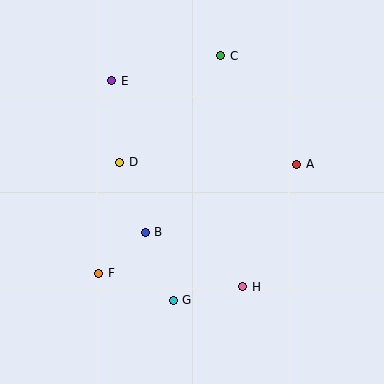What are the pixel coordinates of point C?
Point C is at (221, 56).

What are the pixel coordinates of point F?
Point F is at (99, 273).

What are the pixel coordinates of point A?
Point A is at (297, 164).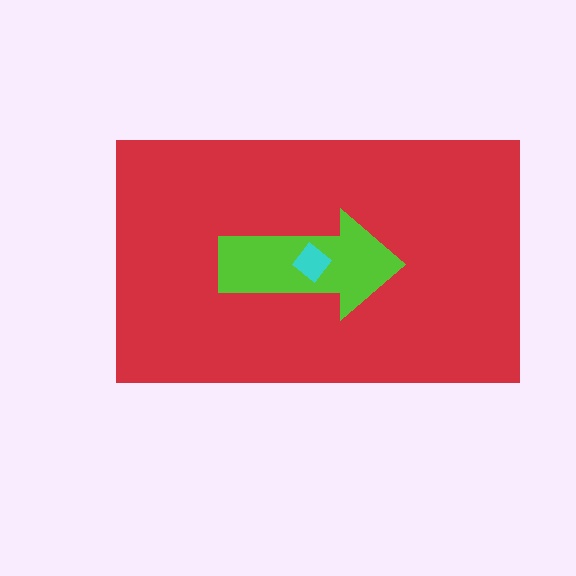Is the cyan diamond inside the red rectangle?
Yes.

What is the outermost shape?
The red rectangle.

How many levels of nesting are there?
3.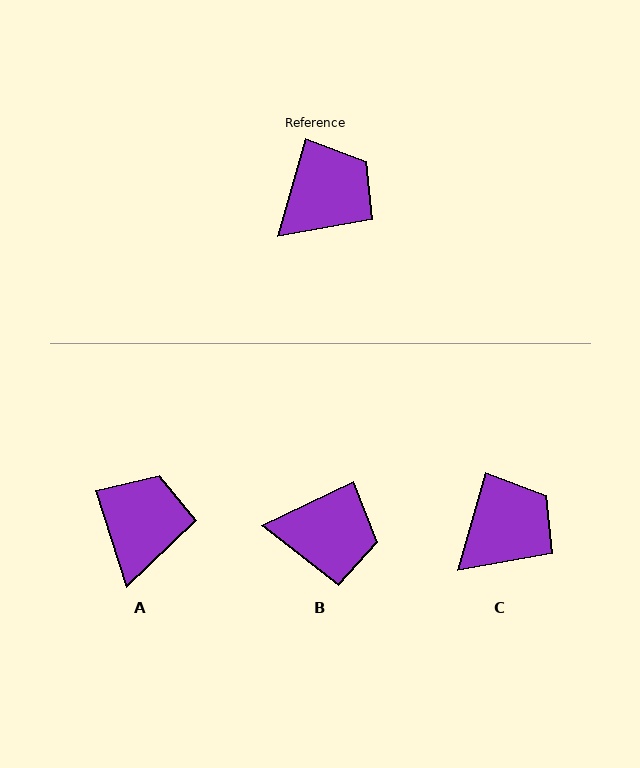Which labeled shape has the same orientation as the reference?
C.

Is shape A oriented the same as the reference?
No, it is off by about 34 degrees.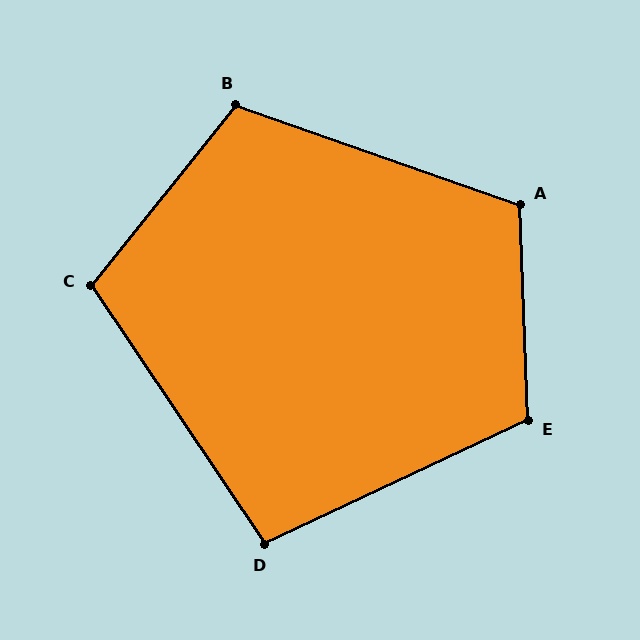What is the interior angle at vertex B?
Approximately 109 degrees (obtuse).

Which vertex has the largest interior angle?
E, at approximately 113 degrees.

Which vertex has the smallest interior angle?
D, at approximately 99 degrees.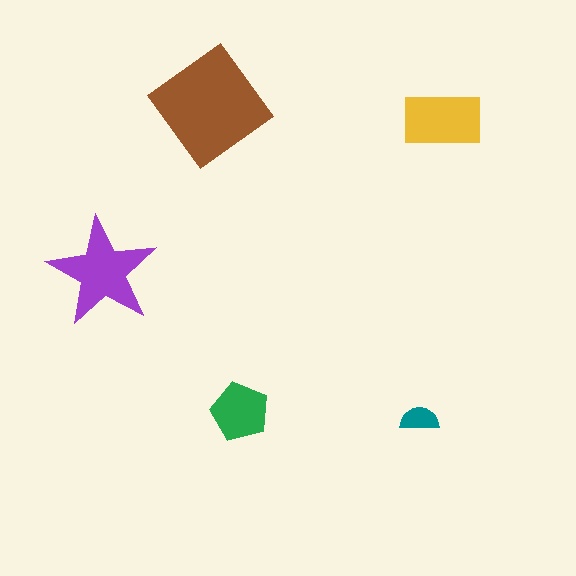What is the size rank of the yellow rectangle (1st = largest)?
3rd.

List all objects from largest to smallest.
The brown diamond, the purple star, the yellow rectangle, the green pentagon, the teal semicircle.